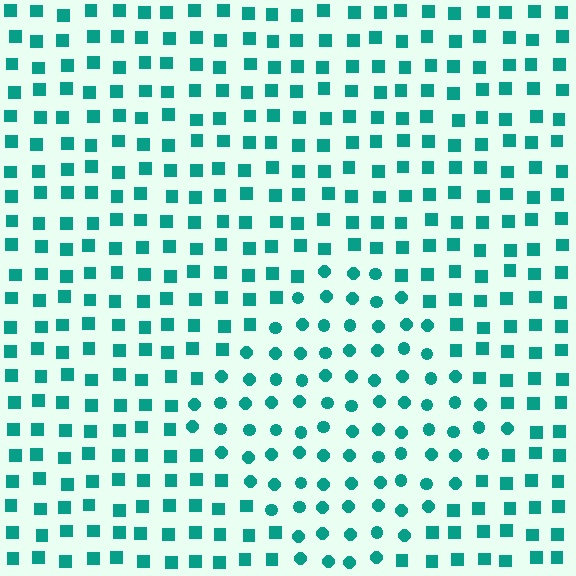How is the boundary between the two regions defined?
The boundary is defined by a change in element shape: circles inside vs. squares outside. All elements share the same color and spacing.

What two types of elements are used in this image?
The image uses circles inside the diamond region and squares outside it.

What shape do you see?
I see a diamond.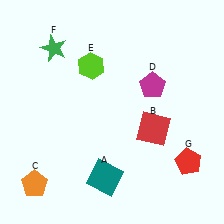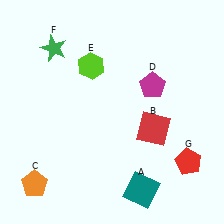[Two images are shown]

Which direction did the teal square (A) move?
The teal square (A) moved right.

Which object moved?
The teal square (A) moved right.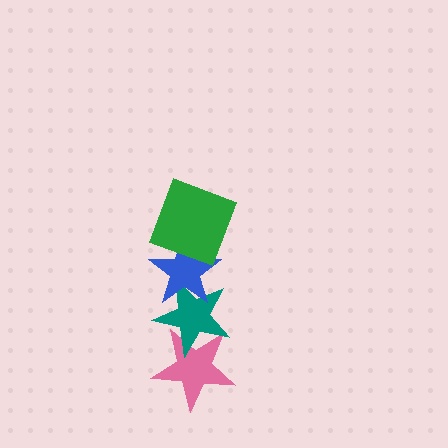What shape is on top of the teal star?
The blue star is on top of the teal star.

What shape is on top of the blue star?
The green square is on top of the blue star.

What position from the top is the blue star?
The blue star is 2nd from the top.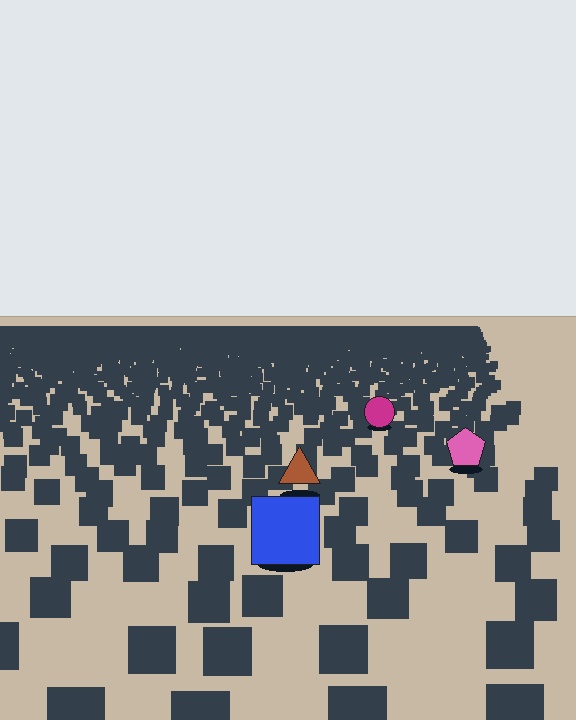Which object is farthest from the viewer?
The magenta circle is farthest from the viewer. It appears smaller and the ground texture around it is denser.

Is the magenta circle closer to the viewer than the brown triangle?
No. The brown triangle is closer — you can tell from the texture gradient: the ground texture is coarser near it.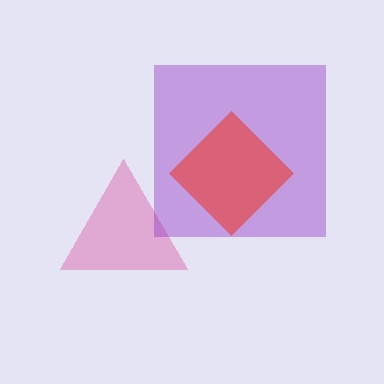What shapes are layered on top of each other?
The layered shapes are: a pink triangle, a purple square, a red diamond.